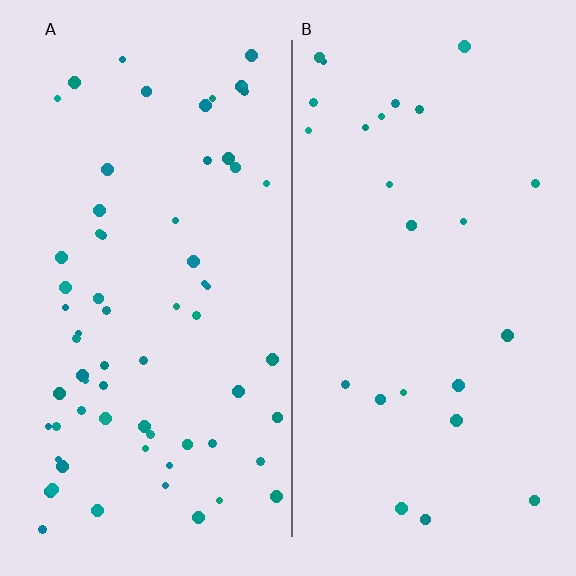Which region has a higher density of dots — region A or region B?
A (the left).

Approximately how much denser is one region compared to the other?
Approximately 2.7× — region A over region B.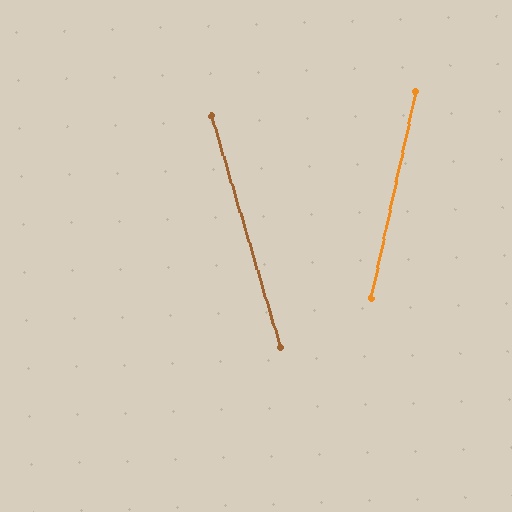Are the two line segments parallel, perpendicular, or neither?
Neither parallel nor perpendicular — they differ by about 29°.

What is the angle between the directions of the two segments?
Approximately 29 degrees.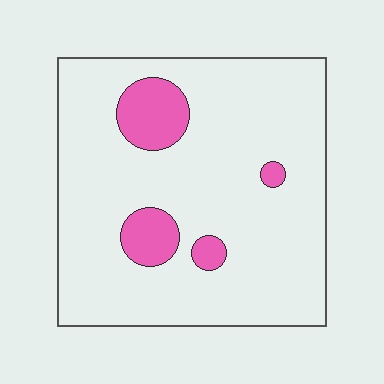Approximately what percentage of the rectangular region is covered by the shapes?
Approximately 10%.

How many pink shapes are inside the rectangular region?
4.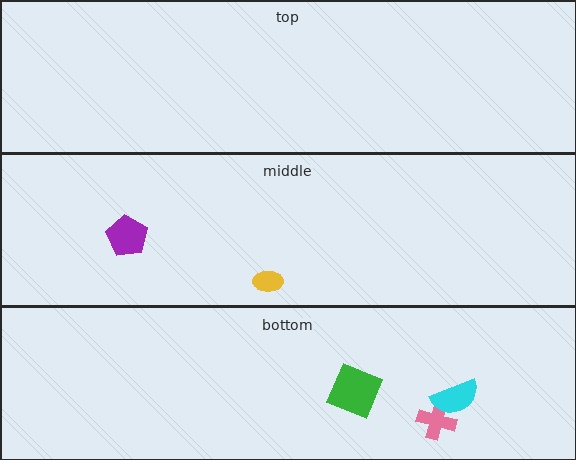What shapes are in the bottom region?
The pink cross, the cyan semicircle, the green square.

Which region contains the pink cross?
The bottom region.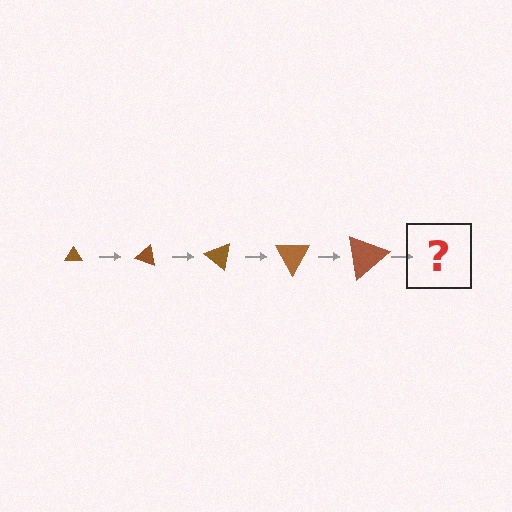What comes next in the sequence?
The next element should be a triangle, larger than the previous one and rotated 100 degrees from the start.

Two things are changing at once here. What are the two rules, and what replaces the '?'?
The two rules are that the triangle grows larger each step and it rotates 20 degrees each step. The '?' should be a triangle, larger than the previous one and rotated 100 degrees from the start.